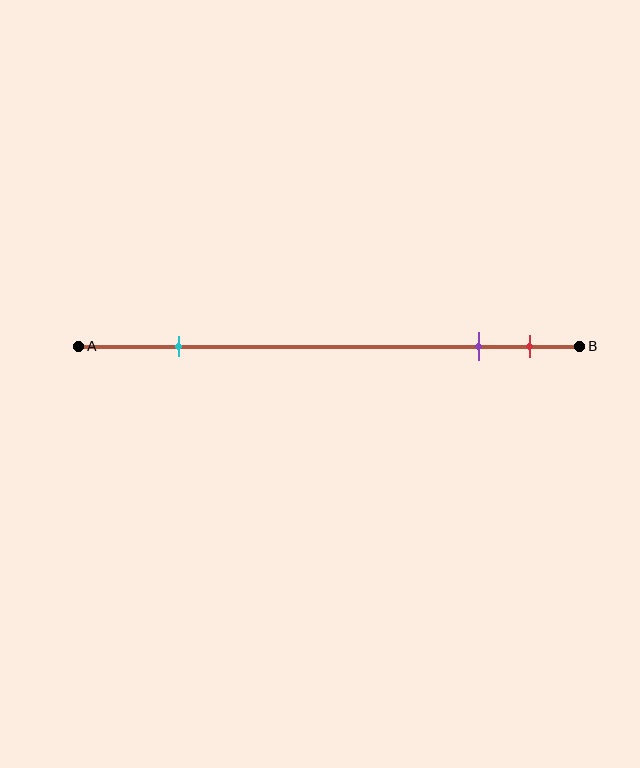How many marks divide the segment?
There are 3 marks dividing the segment.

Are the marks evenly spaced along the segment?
No, the marks are not evenly spaced.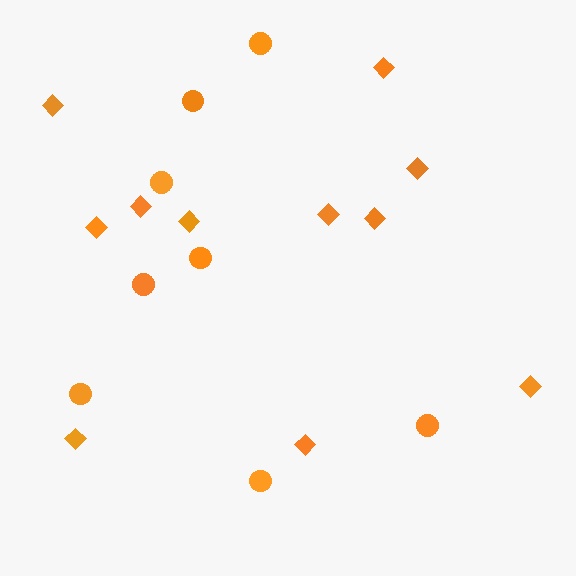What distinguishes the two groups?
There are 2 groups: one group of diamonds (11) and one group of circles (8).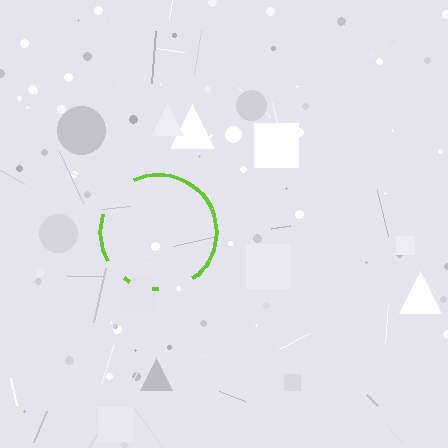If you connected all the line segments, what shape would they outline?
They would outline a circle.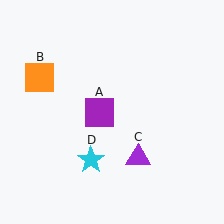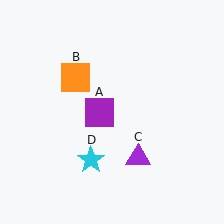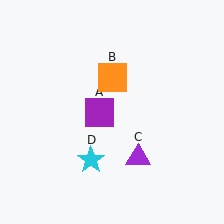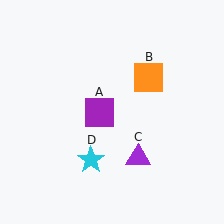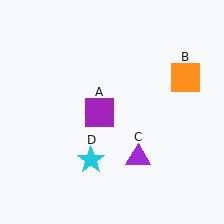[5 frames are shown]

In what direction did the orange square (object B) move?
The orange square (object B) moved right.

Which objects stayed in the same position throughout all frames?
Purple square (object A) and purple triangle (object C) and cyan star (object D) remained stationary.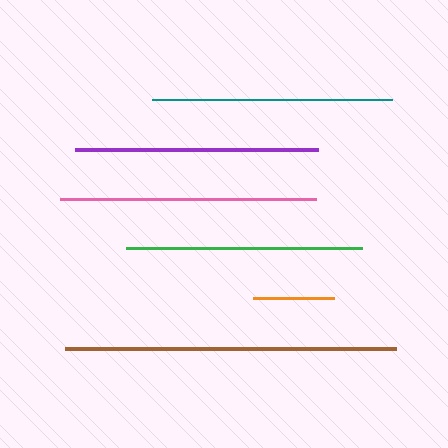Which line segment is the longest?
The brown line is the longest at approximately 330 pixels.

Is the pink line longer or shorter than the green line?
The pink line is longer than the green line.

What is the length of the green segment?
The green segment is approximately 236 pixels long.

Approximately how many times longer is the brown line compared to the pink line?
The brown line is approximately 1.3 times the length of the pink line.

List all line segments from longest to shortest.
From longest to shortest: brown, pink, purple, teal, green, orange.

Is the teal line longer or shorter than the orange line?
The teal line is longer than the orange line.